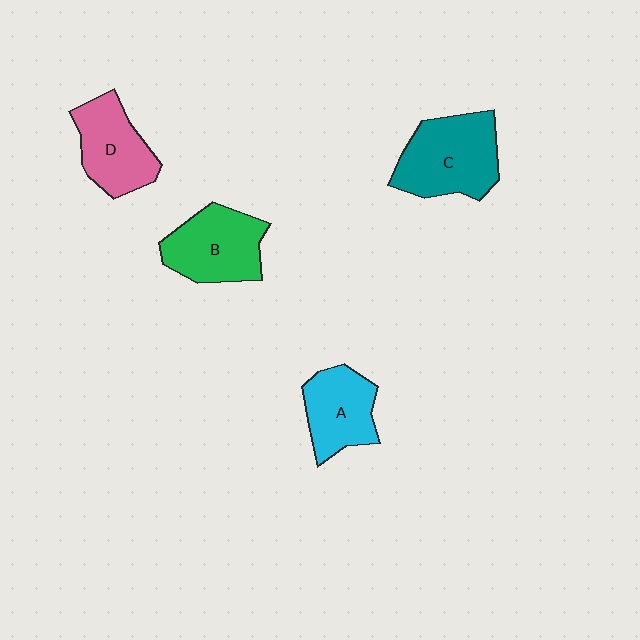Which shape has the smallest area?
Shape A (cyan).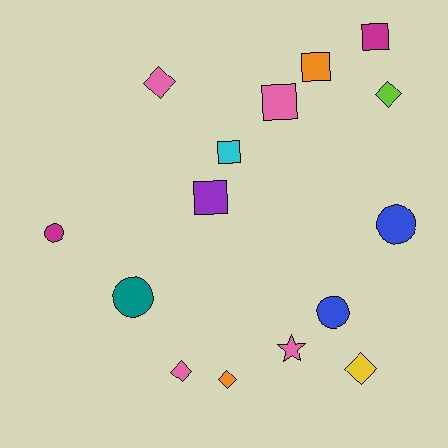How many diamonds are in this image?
There are 5 diamonds.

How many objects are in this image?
There are 15 objects.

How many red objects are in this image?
There are no red objects.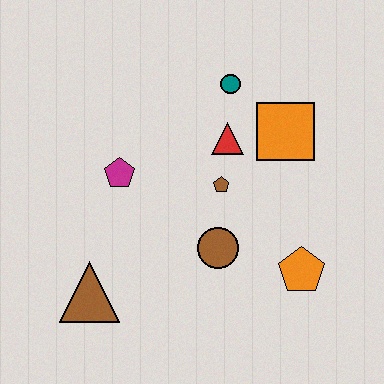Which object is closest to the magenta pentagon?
The brown pentagon is closest to the magenta pentagon.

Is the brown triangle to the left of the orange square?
Yes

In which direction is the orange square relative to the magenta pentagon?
The orange square is to the right of the magenta pentagon.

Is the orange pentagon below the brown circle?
Yes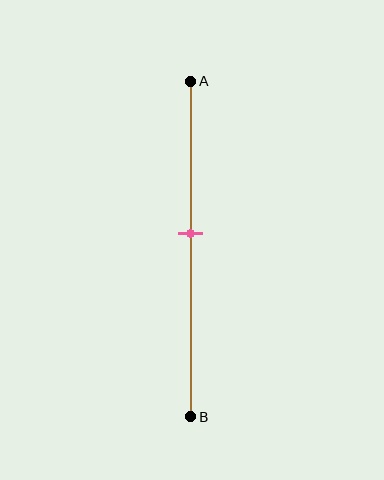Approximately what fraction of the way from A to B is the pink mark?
The pink mark is approximately 45% of the way from A to B.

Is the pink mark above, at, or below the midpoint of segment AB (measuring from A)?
The pink mark is above the midpoint of segment AB.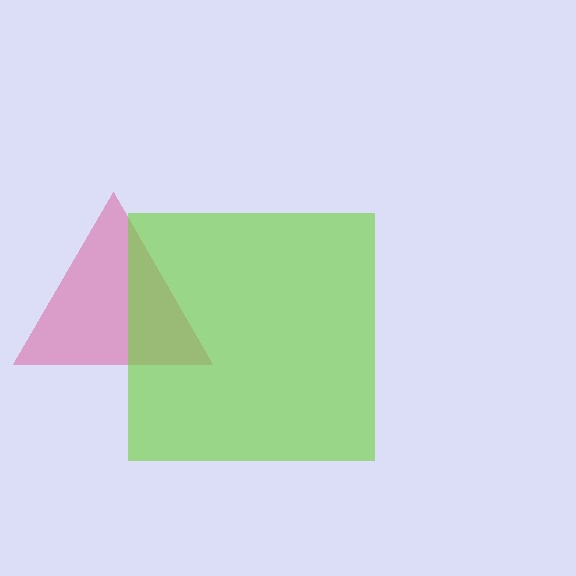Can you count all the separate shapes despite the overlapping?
Yes, there are 2 separate shapes.